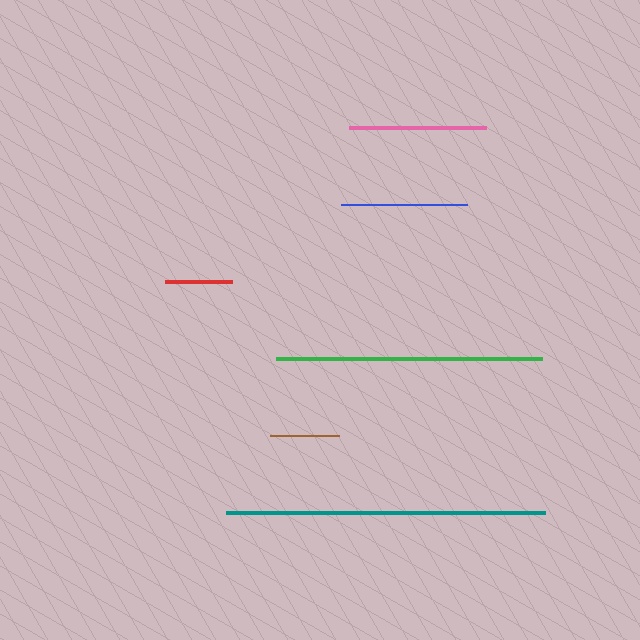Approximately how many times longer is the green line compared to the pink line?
The green line is approximately 1.9 times the length of the pink line.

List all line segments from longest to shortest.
From longest to shortest: teal, green, pink, blue, brown, red.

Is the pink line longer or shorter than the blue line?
The pink line is longer than the blue line.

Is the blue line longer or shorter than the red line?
The blue line is longer than the red line.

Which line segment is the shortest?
The red line is the shortest at approximately 67 pixels.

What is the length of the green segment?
The green segment is approximately 267 pixels long.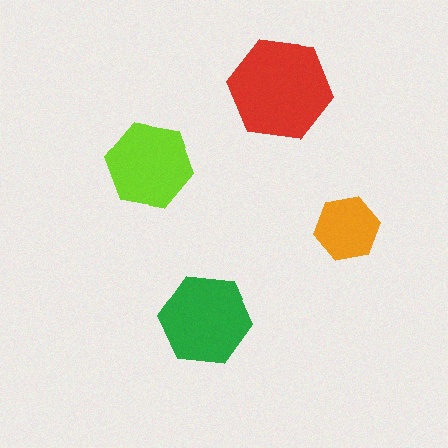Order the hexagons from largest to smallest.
the red one, the green one, the lime one, the orange one.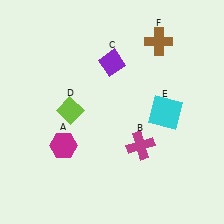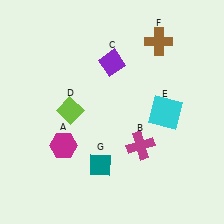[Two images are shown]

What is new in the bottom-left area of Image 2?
A teal diamond (G) was added in the bottom-left area of Image 2.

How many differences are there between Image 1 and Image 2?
There is 1 difference between the two images.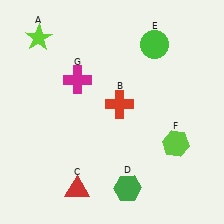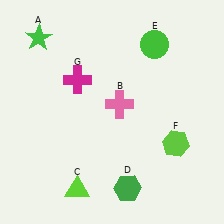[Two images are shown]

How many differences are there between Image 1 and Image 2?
There are 3 differences between the two images.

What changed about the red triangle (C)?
In Image 1, C is red. In Image 2, it changed to lime.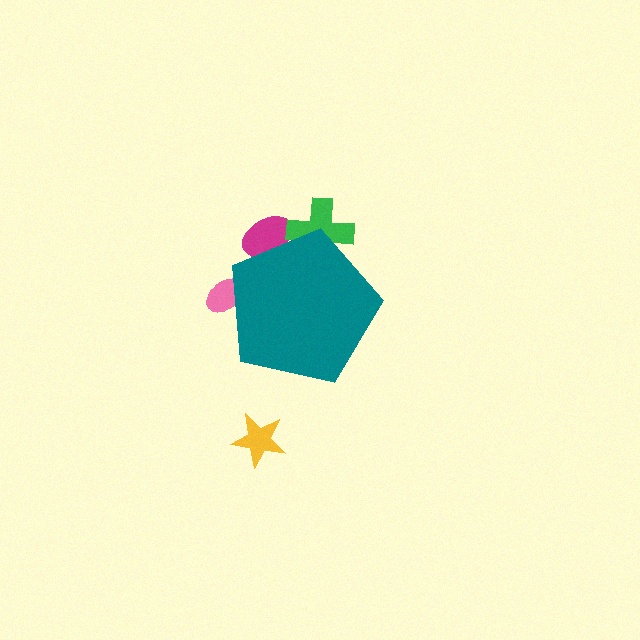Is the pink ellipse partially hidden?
Yes, the pink ellipse is partially hidden behind the teal pentagon.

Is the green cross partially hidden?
Yes, the green cross is partially hidden behind the teal pentagon.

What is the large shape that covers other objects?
A teal pentagon.